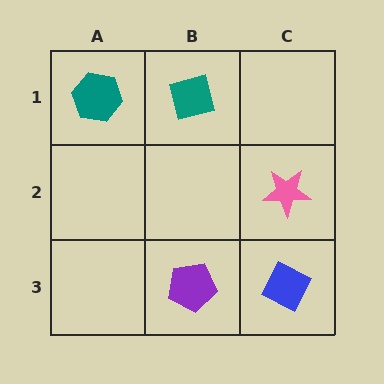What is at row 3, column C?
A blue diamond.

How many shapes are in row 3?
2 shapes.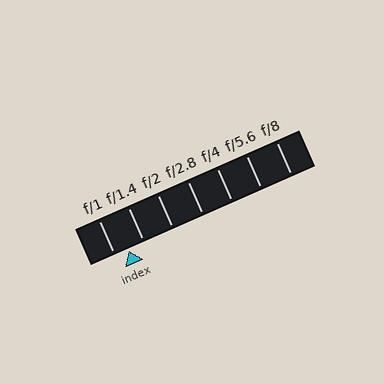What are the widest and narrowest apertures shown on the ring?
The widest aperture shown is f/1 and the narrowest is f/8.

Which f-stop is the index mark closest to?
The index mark is closest to f/1.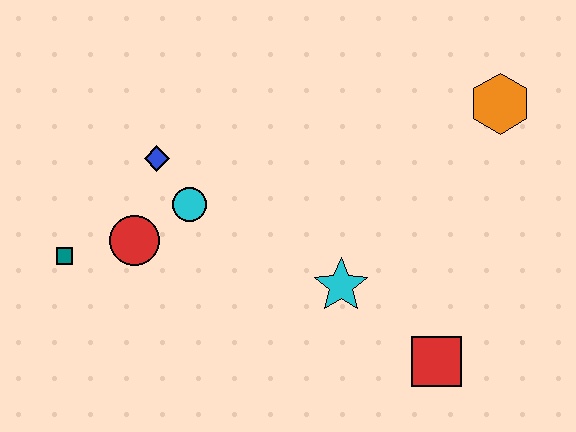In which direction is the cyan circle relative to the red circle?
The cyan circle is to the right of the red circle.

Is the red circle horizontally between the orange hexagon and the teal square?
Yes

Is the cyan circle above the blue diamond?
No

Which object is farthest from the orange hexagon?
The teal square is farthest from the orange hexagon.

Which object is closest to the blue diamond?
The cyan circle is closest to the blue diamond.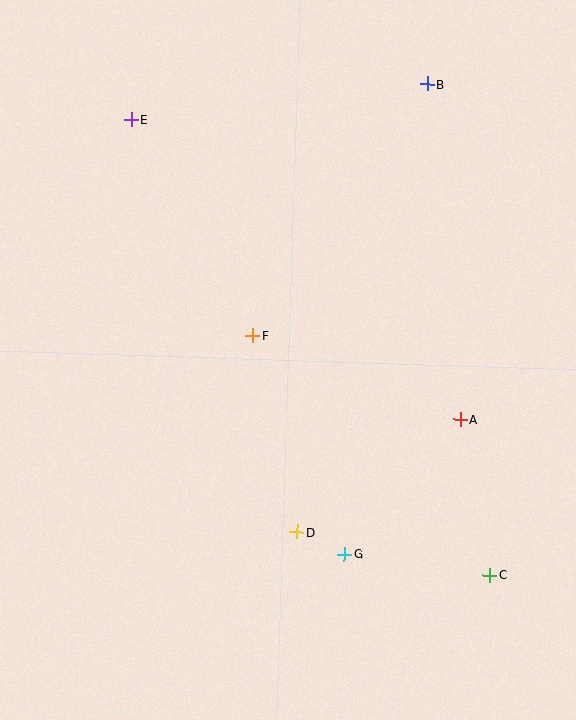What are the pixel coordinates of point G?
Point G is at (345, 554).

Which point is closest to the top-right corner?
Point B is closest to the top-right corner.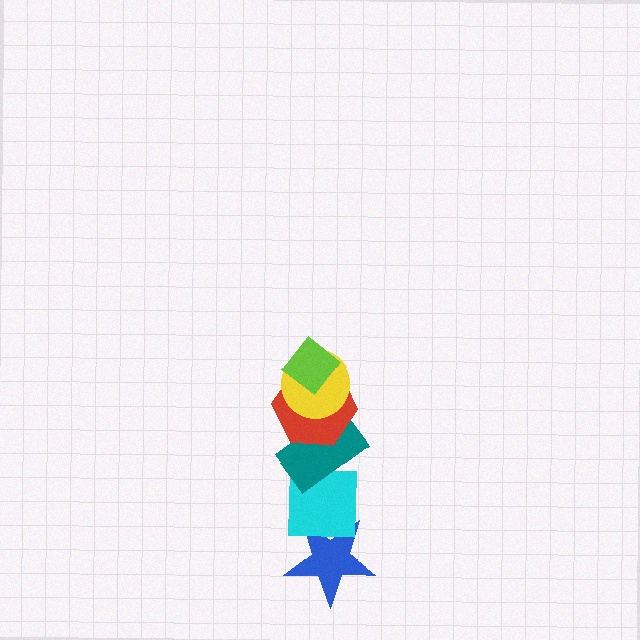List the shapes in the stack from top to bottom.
From top to bottom: the lime diamond, the yellow circle, the red hexagon, the teal rectangle, the cyan square, the blue star.